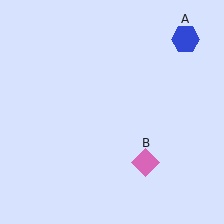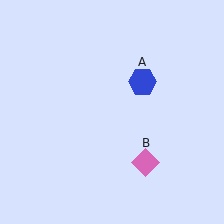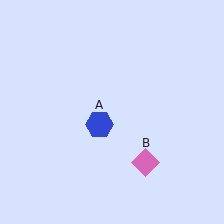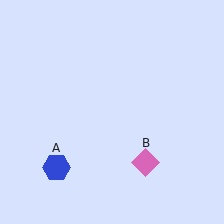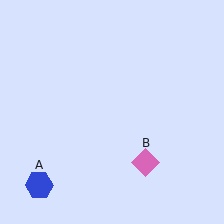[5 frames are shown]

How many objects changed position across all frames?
1 object changed position: blue hexagon (object A).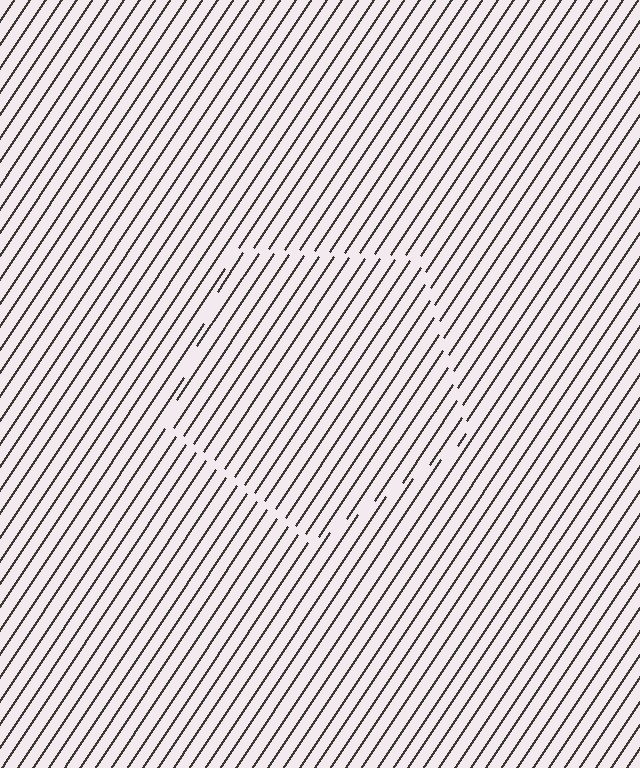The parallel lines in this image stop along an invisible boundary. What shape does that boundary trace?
An illusory pentagon. The interior of the shape contains the same grating, shifted by half a period — the contour is defined by the phase discontinuity where line-ends from the inner and outer gratings abut.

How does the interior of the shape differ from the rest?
The interior of the shape contains the same grating, shifted by half a period — the contour is defined by the phase discontinuity where line-ends from the inner and outer gratings abut.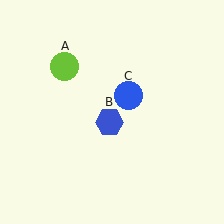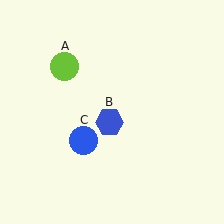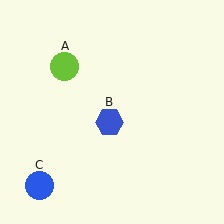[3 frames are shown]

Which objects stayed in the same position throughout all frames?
Lime circle (object A) and blue hexagon (object B) remained stationary.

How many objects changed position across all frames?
1 object changed position: blue circle (object C).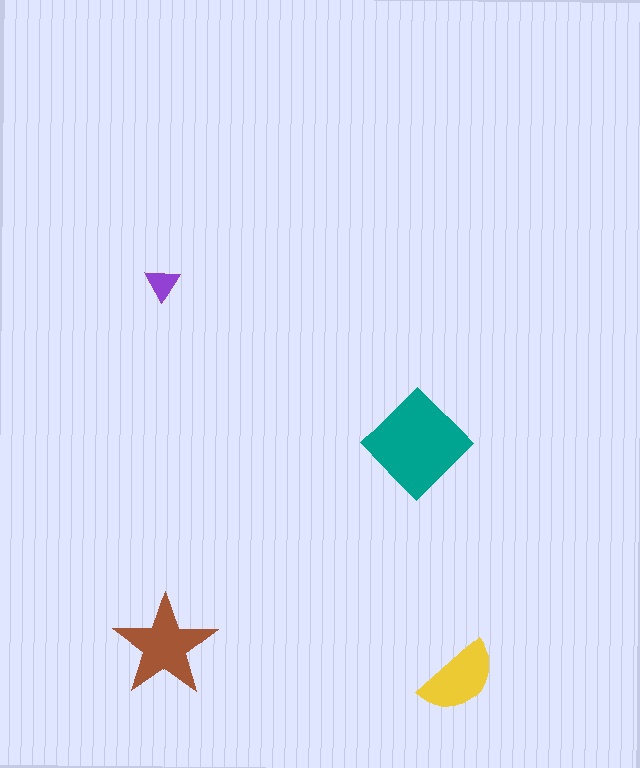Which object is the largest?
The teal diamond.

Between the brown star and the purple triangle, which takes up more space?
The brown star.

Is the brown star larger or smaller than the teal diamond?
Smaller.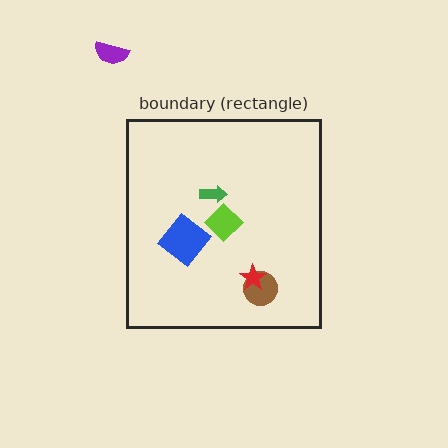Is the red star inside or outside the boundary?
Inside.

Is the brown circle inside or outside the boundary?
Inside.